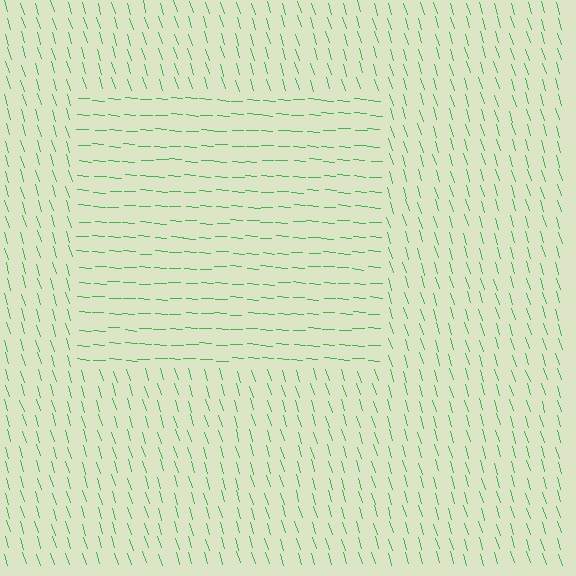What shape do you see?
I see a rectangle.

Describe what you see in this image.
The image is filled with small green line segments. A rectangle region in the image has lines oriented differently from the surrounding lines, creating a visible texture boundary.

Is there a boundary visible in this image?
Yes, there is a texture boundary formed by a change in line orientation.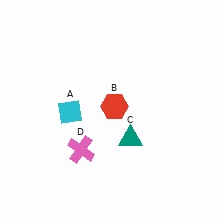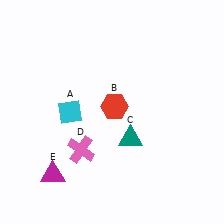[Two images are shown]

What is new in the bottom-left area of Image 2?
A magenta triangle (E) was added in the bottom-left area of Image 2.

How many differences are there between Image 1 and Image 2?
There is 1 difference between the two images.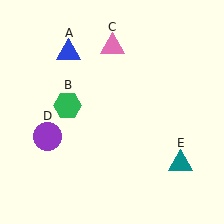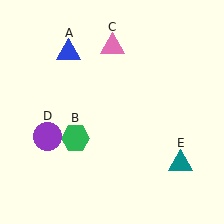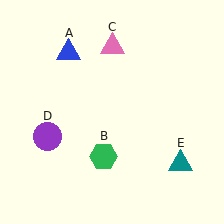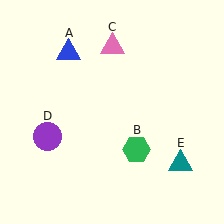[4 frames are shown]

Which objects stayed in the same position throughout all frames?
Blue triangle (object A) and pink triangle (object C) and purple circle (object D) and teal triangle (object E) remained stationary.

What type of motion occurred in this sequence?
The green hexagon (object B) rotated counterclockwise around the center of the scene.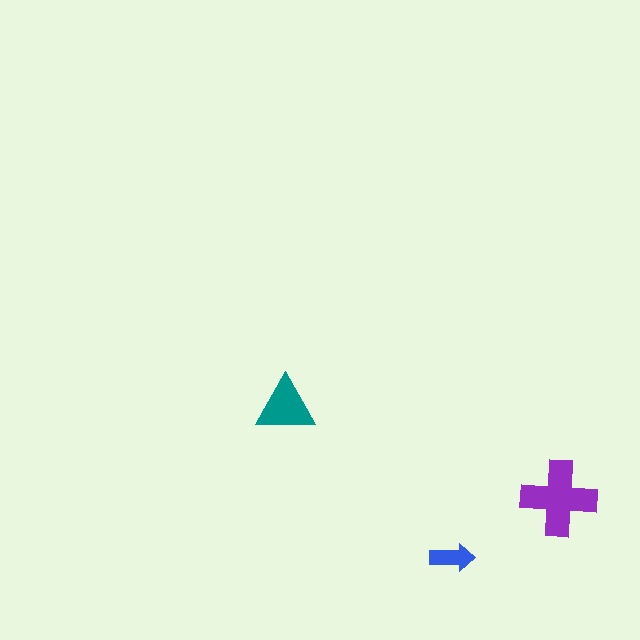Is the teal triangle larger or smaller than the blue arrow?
Larger.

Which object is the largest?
The purple cross.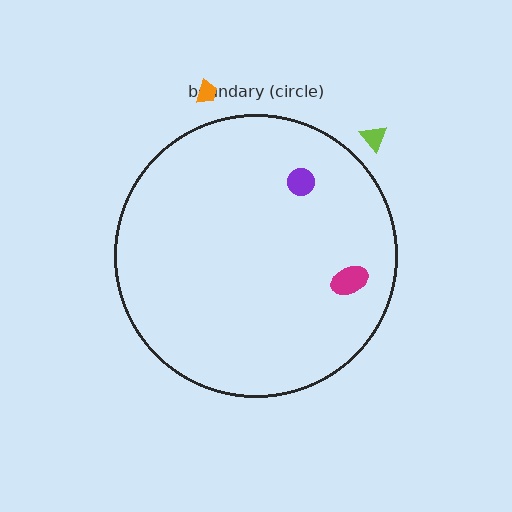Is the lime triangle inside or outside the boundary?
Outside.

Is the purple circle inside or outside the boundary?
Inside.